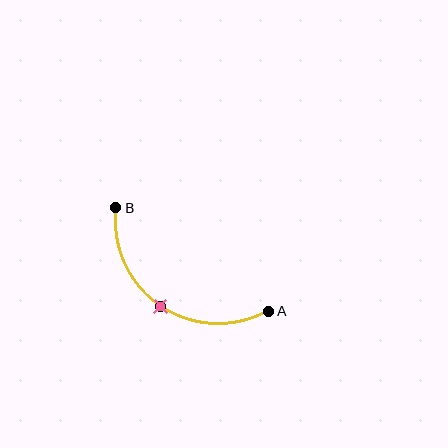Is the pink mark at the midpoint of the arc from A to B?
Yes. The pink mark lies on the arc at equal arc-length from both A and B — it is the arc midpoint.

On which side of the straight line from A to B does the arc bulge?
The arc bulges below and to the left of the straight line connecting A and B.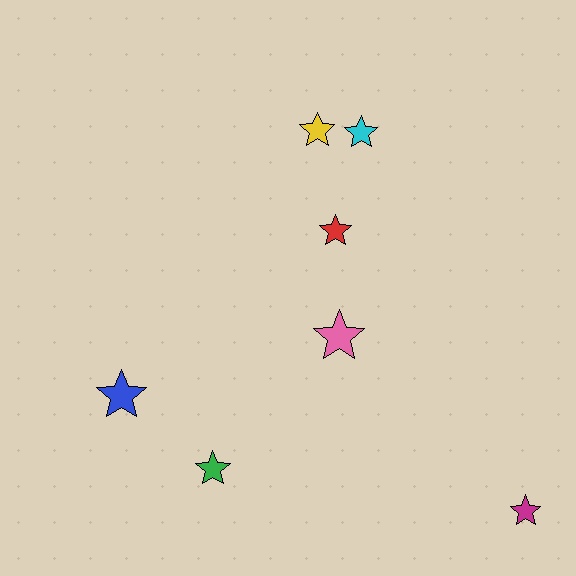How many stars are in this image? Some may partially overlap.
There are 7 stars.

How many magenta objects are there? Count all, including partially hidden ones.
There is 1 magenta object.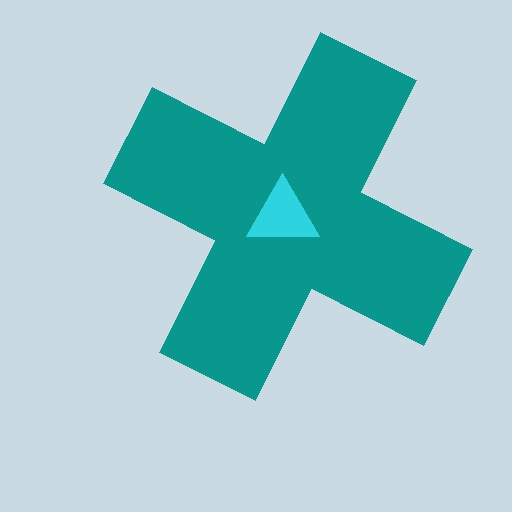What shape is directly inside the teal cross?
The cyan triangle.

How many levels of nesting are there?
2.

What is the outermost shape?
The teal cross.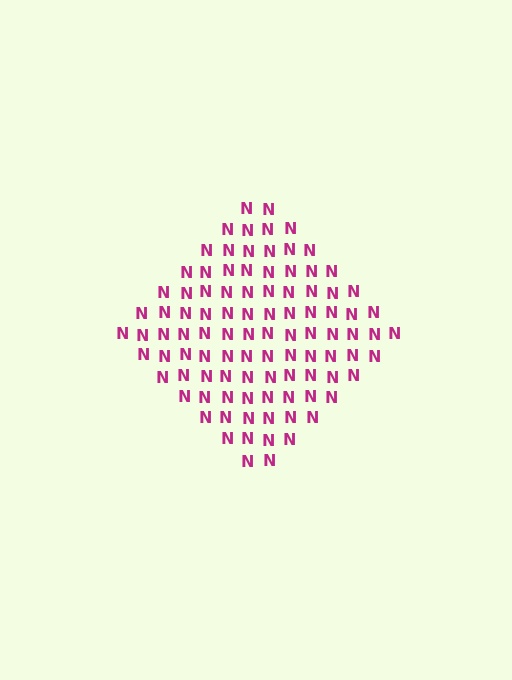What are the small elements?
The small elements are letter N's.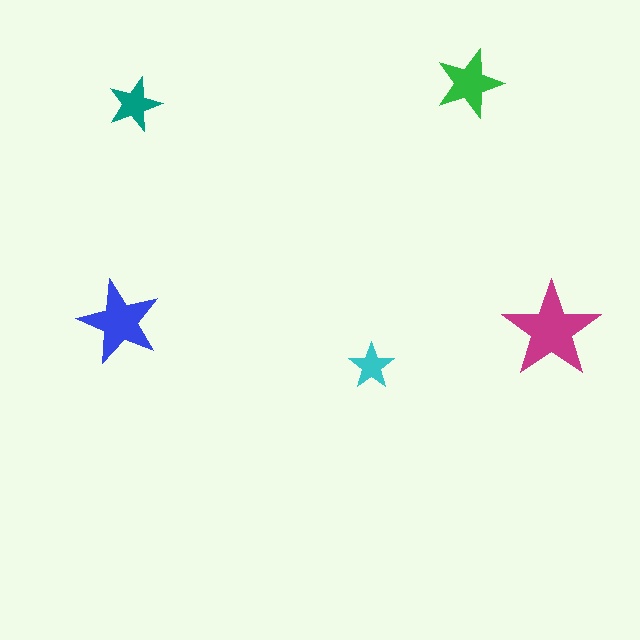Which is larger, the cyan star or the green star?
The green one.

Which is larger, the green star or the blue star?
The blue one.